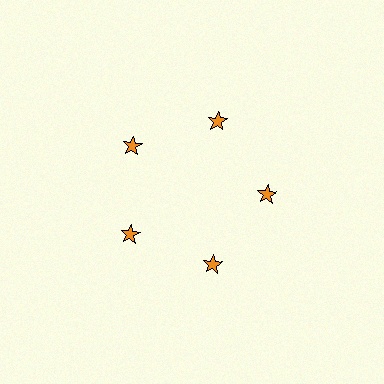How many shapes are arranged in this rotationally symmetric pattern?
There are 5 shapes, arranged in 5 groups of 1.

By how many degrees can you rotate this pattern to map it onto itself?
The pattern maps onto itself every 72 degrees of rotation.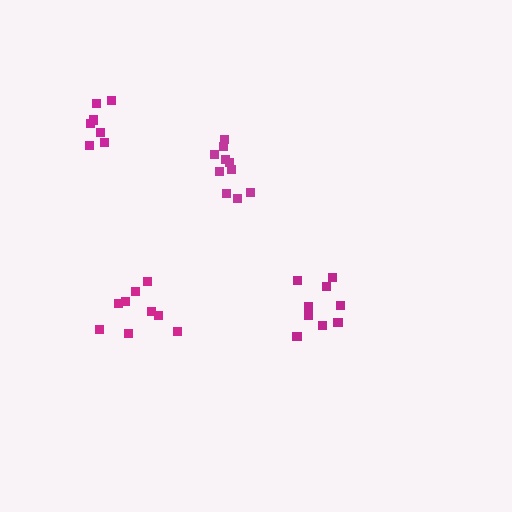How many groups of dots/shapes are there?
There are 4 groups.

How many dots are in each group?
Group 1: 9 dots, Group 2: 9 dots, Group 3: 10 dots, Group 4: 7 dots (35 total).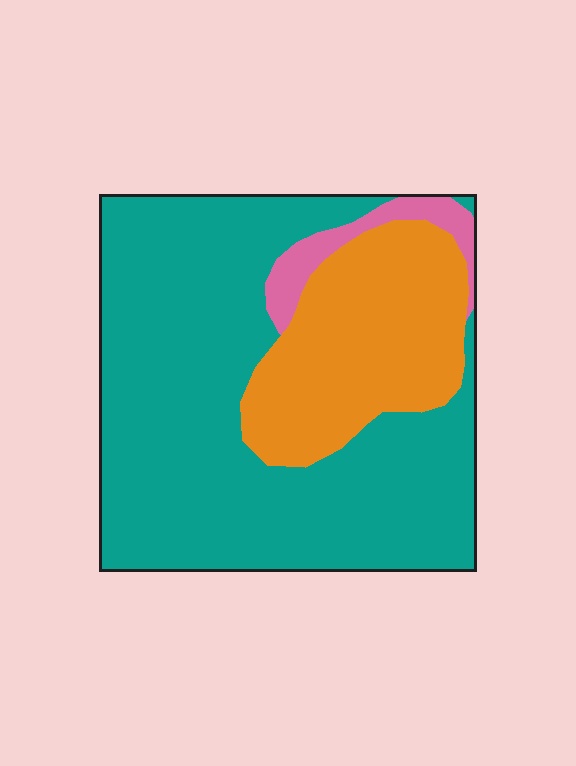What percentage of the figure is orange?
Orange takes up between a quarter and a half of the figure.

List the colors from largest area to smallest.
From largest to smallest: teal, orange, pink.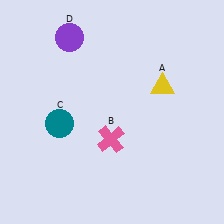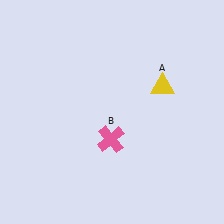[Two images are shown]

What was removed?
The purple circle (D), the teal circle (C) were removed in Image 2.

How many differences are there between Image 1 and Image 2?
There are 2 differences between the two images.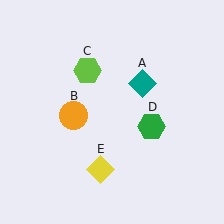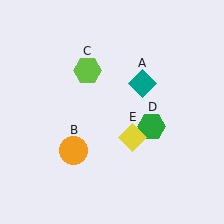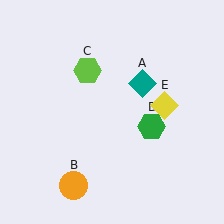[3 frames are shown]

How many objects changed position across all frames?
2 objects changed position: orange circle (object B), yellow diamond (object E).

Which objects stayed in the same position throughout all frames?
Teal diamond (object A) and lime hexagon (object C) and green hexagon (object D) remained stationary.